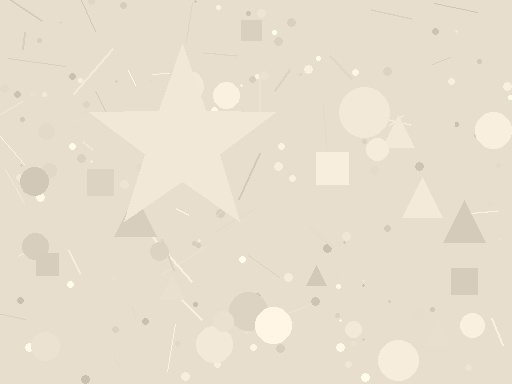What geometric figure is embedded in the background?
A star is embedded in the background.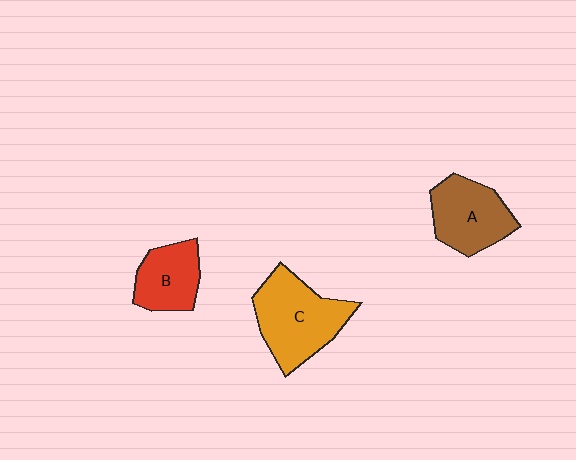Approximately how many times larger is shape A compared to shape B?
Approximately 1.2 times.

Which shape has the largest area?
Shape C (orange).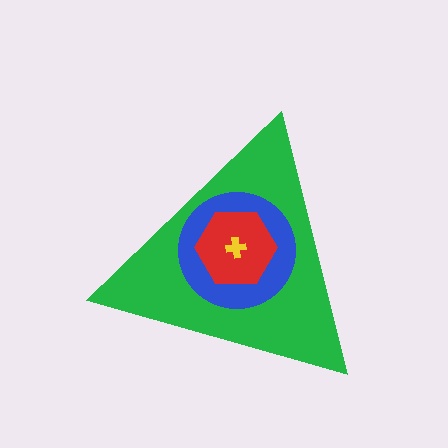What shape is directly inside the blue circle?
The red hexagon.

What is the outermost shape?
The green triangle.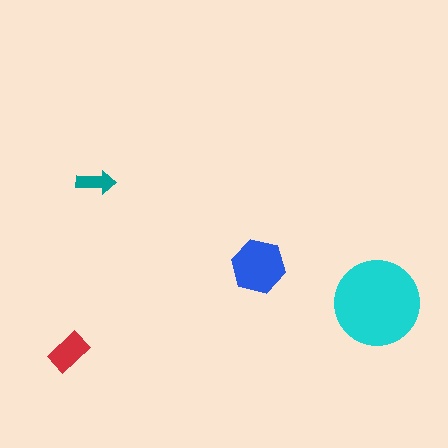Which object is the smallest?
The teal arrow.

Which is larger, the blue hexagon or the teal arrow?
The blue hexagon.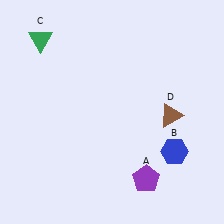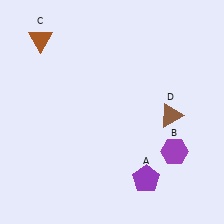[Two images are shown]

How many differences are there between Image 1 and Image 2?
There are 2 differences between the two images.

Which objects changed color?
B changed from blue to purple. C changed from green to brown.